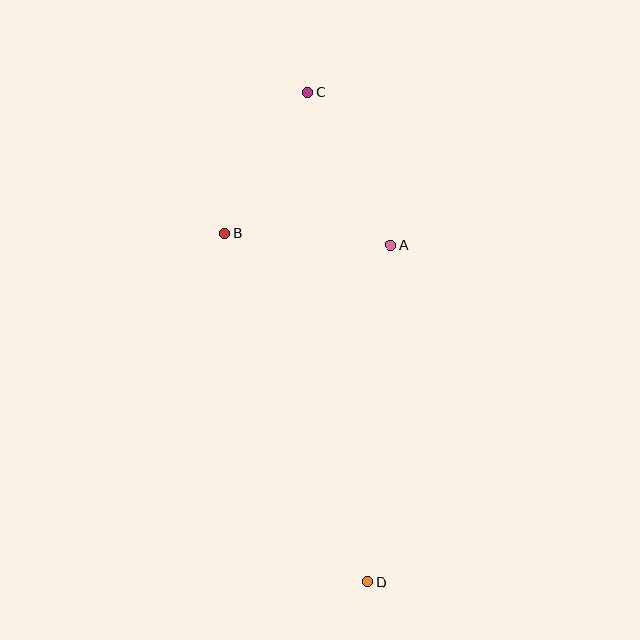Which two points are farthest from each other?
Points C and D are farthest from each other.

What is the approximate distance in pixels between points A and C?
The distance between A and C is approximately 174 pixels.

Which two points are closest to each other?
Points B and C are closest to each other.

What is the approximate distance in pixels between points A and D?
The distance between A and D is approximately 338 pixels.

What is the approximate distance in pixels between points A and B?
The distance between A and B is approximately 166 pixels.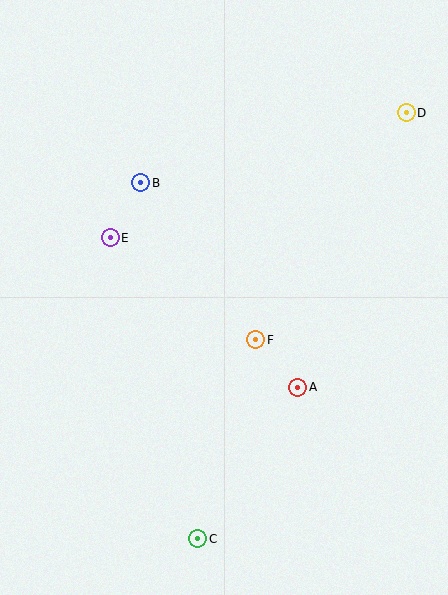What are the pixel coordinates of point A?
Point A is at (298, 387).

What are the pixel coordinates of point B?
Point B is at (141, 183).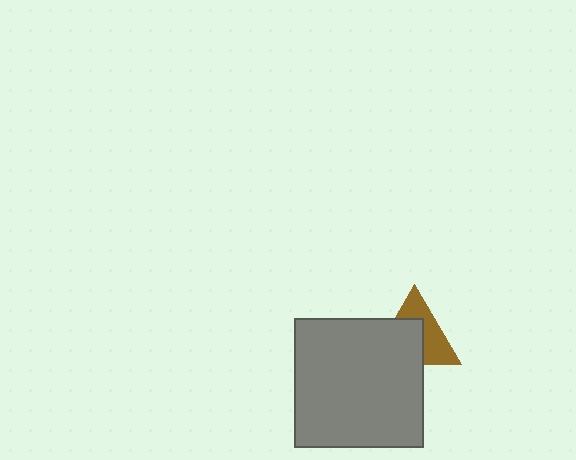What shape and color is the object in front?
The object in front is a gray square.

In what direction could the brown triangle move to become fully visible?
The brown triangle could move toward the upper-right. That would shift it out from behind the gray square entirely.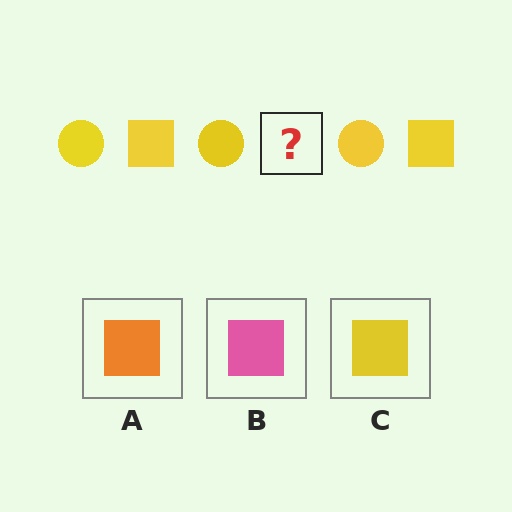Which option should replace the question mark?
Option C.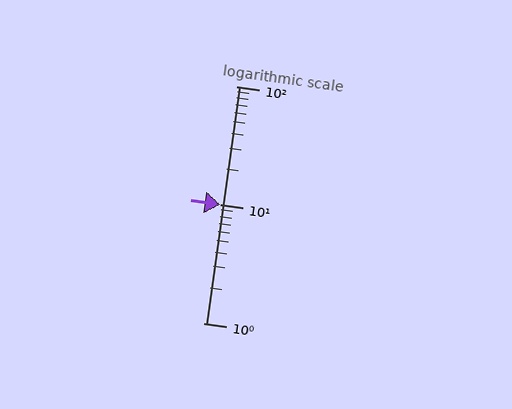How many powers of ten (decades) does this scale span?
The scale spans 2 decades, from 1 to 100.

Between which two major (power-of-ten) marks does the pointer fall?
The pointer is between 10 and 100.